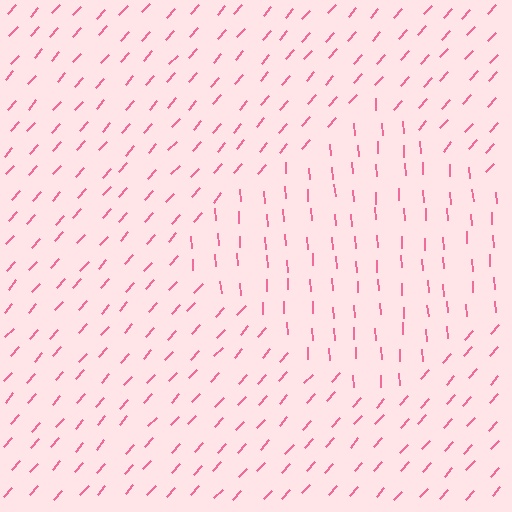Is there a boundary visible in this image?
Yes, there is a texture boundary formed by a change in line orientation.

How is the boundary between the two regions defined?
The boundary is defined purely by a change in line orientation (approximately 45 degrees difference). All lines are the same color and thickness.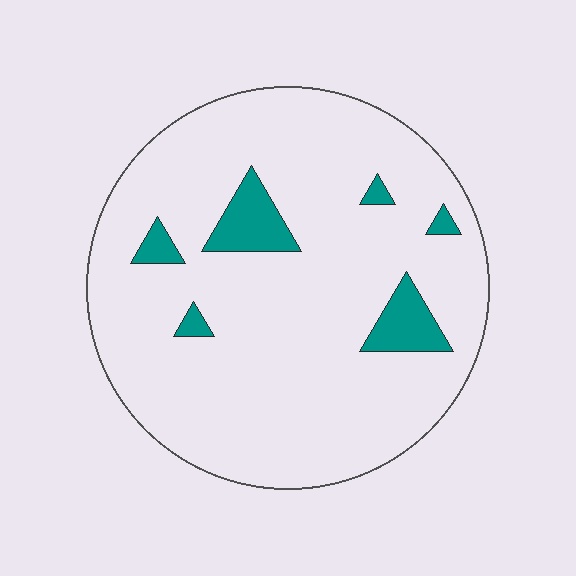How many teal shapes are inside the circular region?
6.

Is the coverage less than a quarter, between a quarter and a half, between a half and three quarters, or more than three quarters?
Less than a quarter.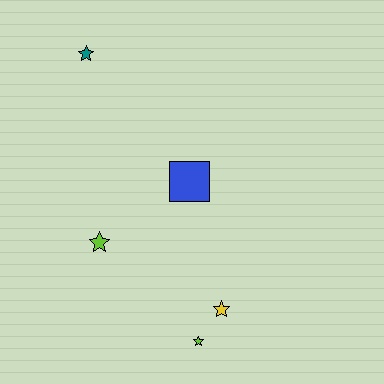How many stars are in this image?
There are 4 stars.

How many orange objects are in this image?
There are no orange objects.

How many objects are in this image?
There are 5 objects.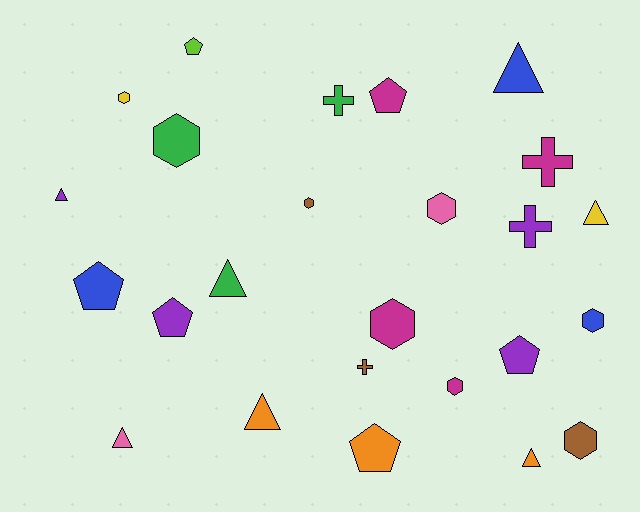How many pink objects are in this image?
There are 2 pink objects.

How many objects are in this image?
There are 25 objects.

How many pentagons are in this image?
There are 6 pentagons.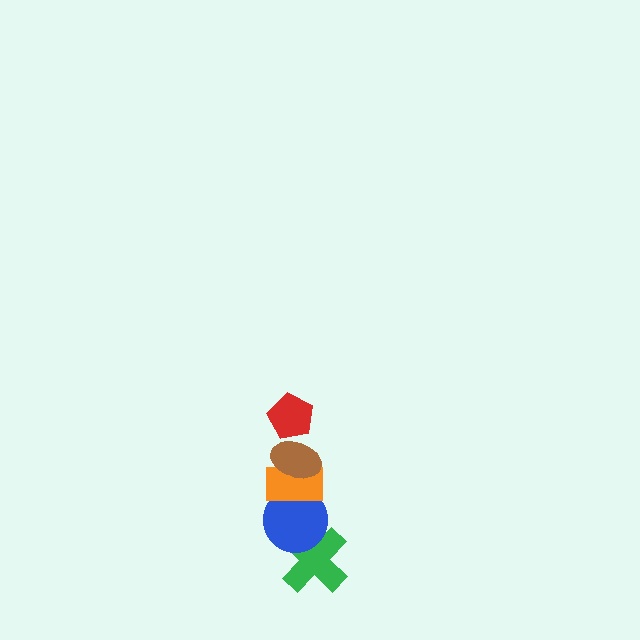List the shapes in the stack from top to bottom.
From top to bottom: the red pentagon, the brown ellipse, the orange rectangle, the blue circle, the green cross.